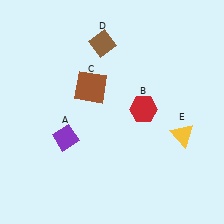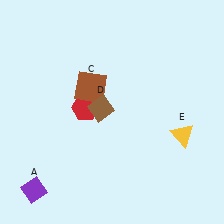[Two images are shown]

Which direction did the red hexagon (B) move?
The red hexagon (B) moved left.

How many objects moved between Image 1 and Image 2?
3 objects moved between the two images.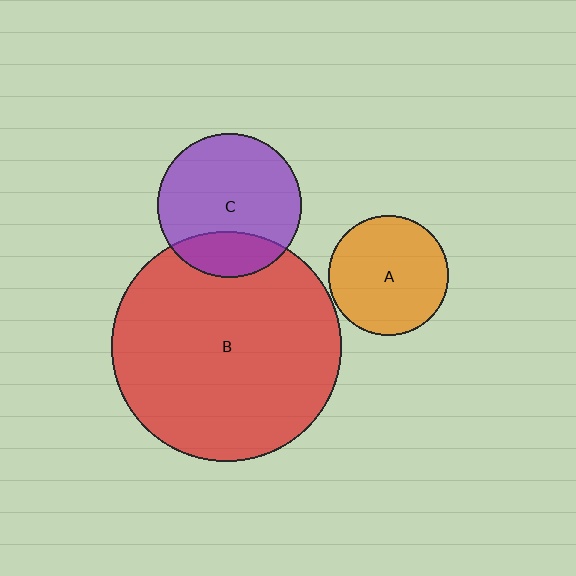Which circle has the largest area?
Circle B (red).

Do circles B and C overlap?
Yes.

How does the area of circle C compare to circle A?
Approximately 1.4 times.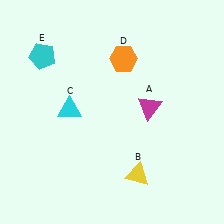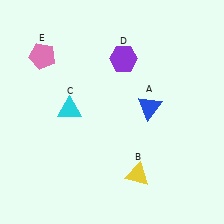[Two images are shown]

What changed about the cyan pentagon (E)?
In Image 1, E is cyan. In Image 2, it changed to pink.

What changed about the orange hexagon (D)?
In Image 1, D is orange. In Image 2, it changed to purple.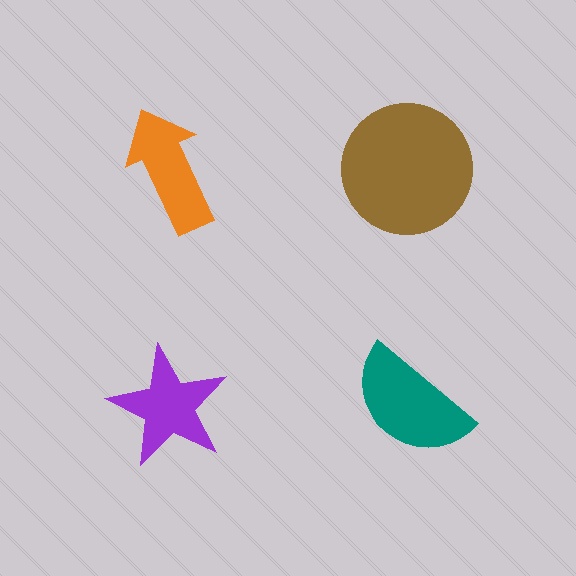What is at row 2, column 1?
A purple star.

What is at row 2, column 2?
A teal semicircle.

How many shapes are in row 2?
2 shapes.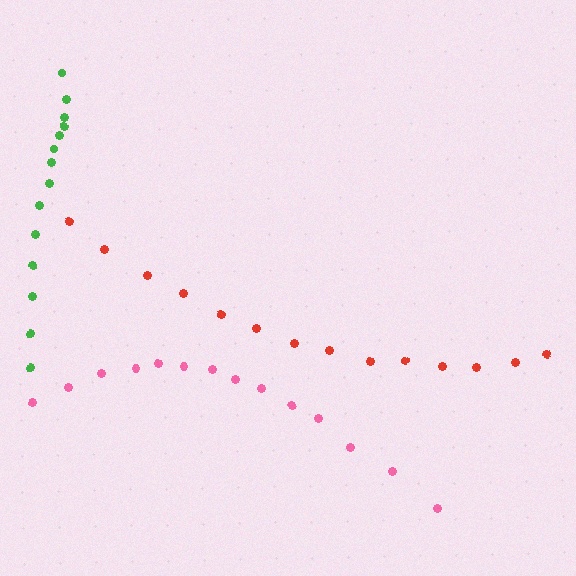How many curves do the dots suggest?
There are 3 distinct paths.